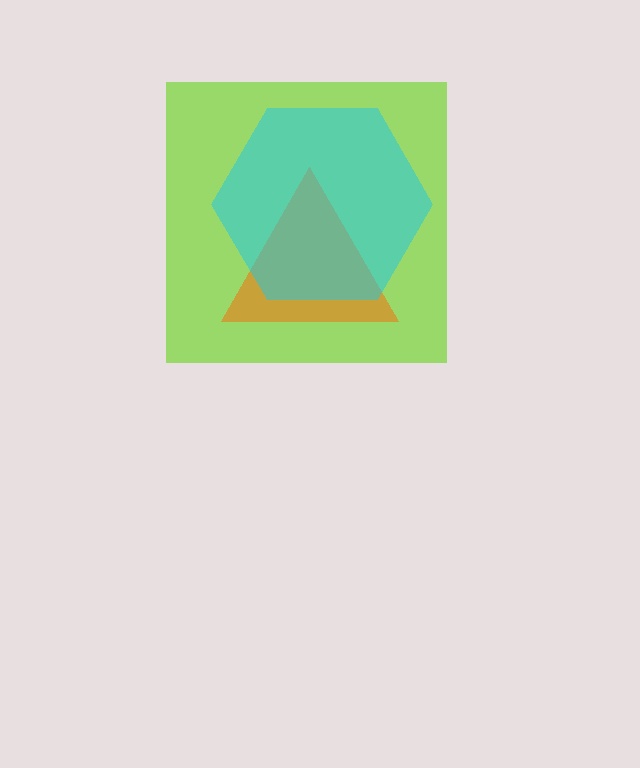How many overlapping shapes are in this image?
There are 3 overlapping shapes in the image.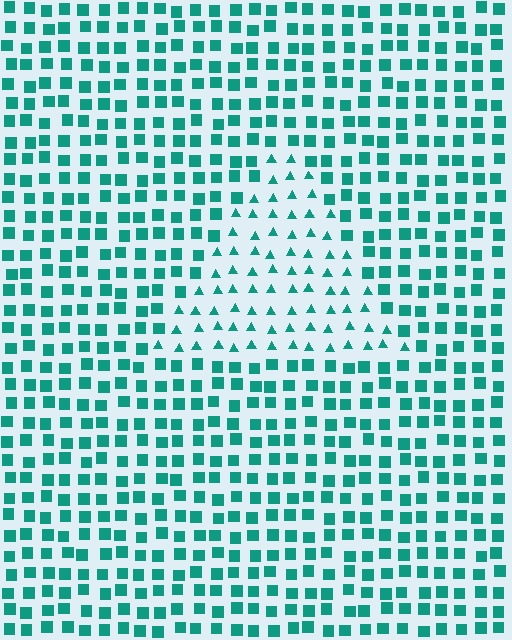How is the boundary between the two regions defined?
The boundary is defined by a change in element shape: triangles inside vs. squares outside. All elements share the same color and spacing.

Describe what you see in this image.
The image is filled with small teal elements arranged in a uniform grid. A triangle-shaped region contains triangles, while the surrounding area contains squares. The boundary is defined purely by the change in element shape.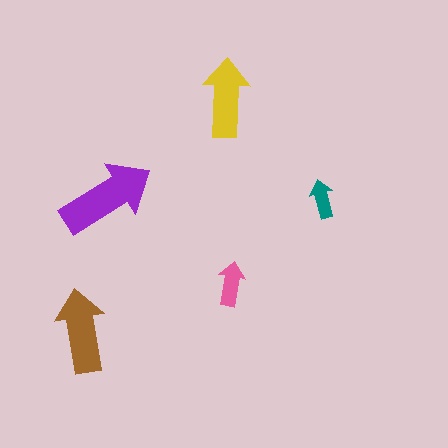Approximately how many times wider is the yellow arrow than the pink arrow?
About 2 times wider.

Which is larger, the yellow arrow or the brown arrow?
The brown one.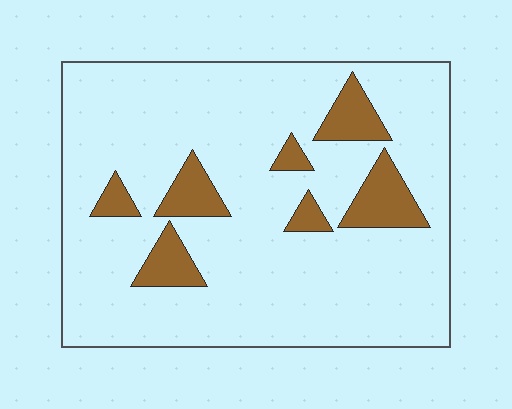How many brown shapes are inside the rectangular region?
7.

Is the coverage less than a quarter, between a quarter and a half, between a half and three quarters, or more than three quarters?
Less than a quarter.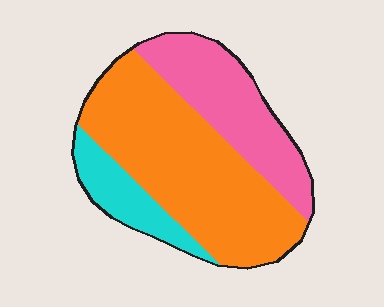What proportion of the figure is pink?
Pink covers around 30% of the figure.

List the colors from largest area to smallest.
From largest to smallest: orange, pink, cyan.